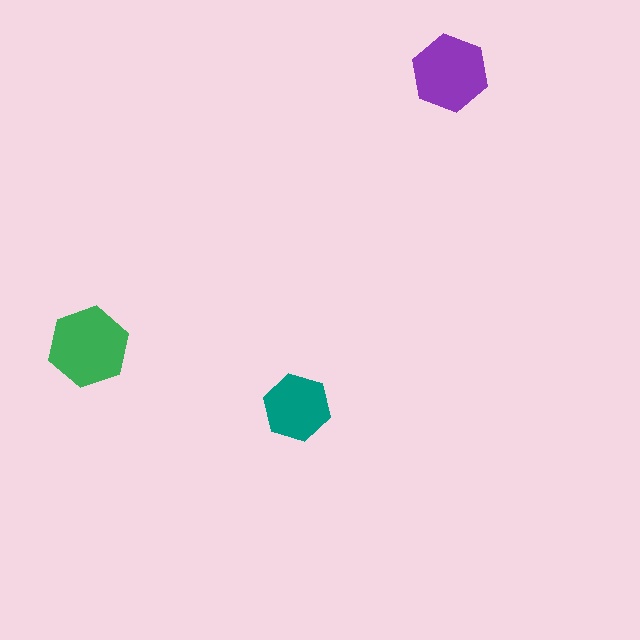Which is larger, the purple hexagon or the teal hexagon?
The purple one.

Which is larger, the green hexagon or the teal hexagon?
The green one.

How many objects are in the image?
There are 3 objects in the image.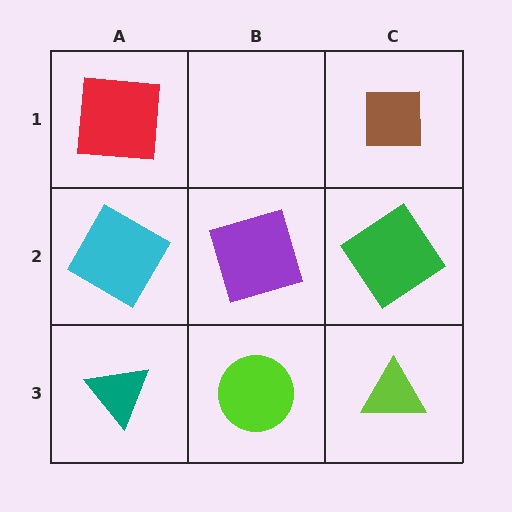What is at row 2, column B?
A purple square.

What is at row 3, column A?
A teal triangle.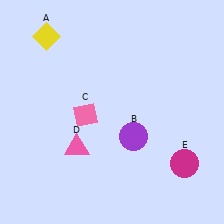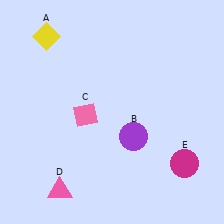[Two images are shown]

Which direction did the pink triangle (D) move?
The pink triangle (D) moved down.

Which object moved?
The pink triangle (D) moved down.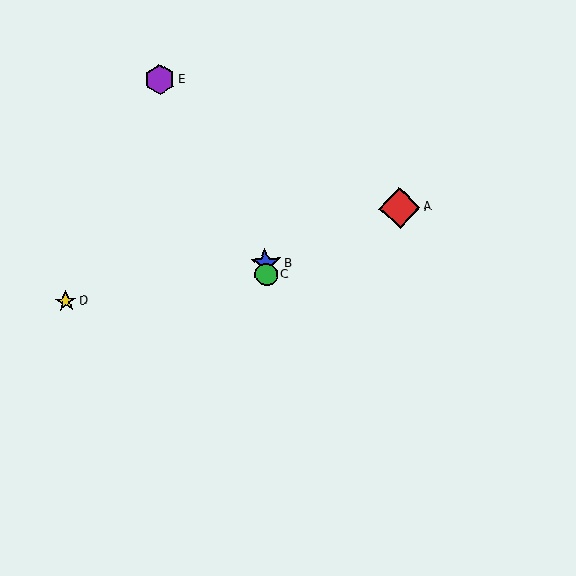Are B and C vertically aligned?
Yes, both are at x≈266.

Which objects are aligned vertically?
Objects B, C are aligned vertically.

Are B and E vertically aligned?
No, B is at x≈266 and E is at x≈160.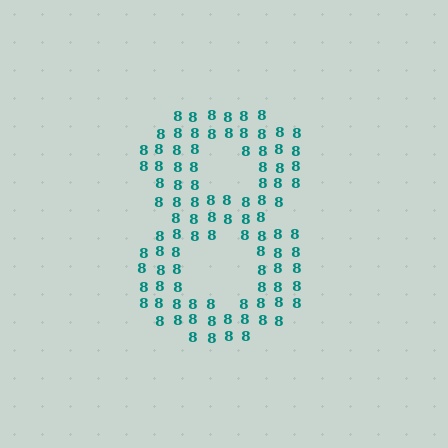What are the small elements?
The small elements are digit 8's.